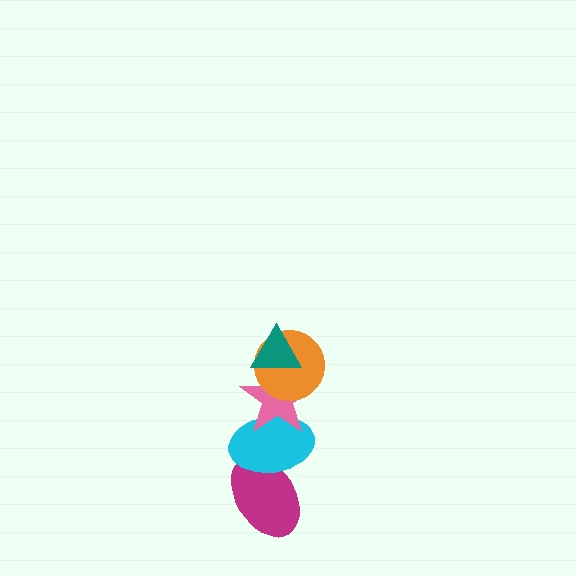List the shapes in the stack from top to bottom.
From top to bottom: the teal triangle, the orange circle, the pink star, the cyan ellipse, the magenta ellipse.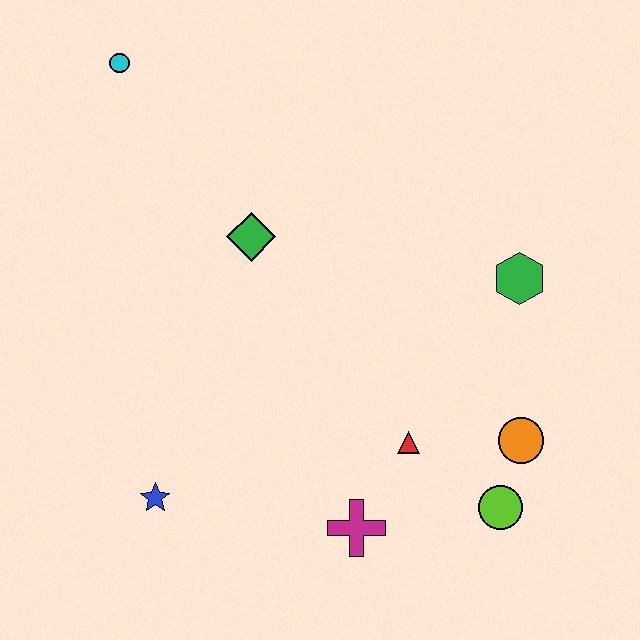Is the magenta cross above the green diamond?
No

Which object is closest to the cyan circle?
The green diamond is closest to the cyan circle.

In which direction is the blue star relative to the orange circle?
The blue star is to the left of the orange circle.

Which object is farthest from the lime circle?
The cyan circle is farthest from the lime circle.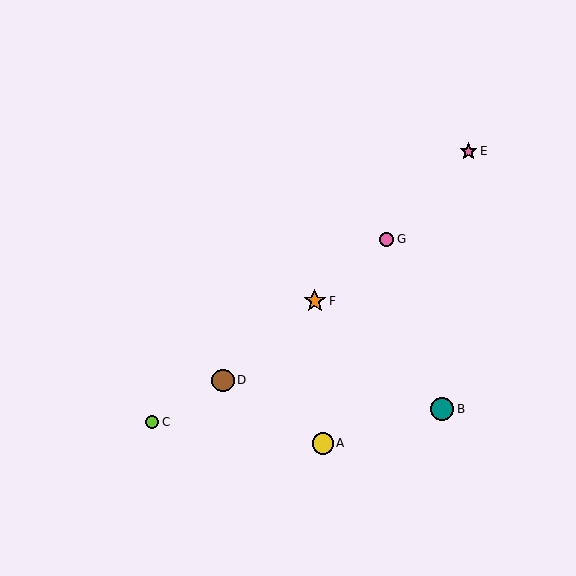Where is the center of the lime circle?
The center of the lime circle is at (152, 422).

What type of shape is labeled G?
Shape G is a pink circle.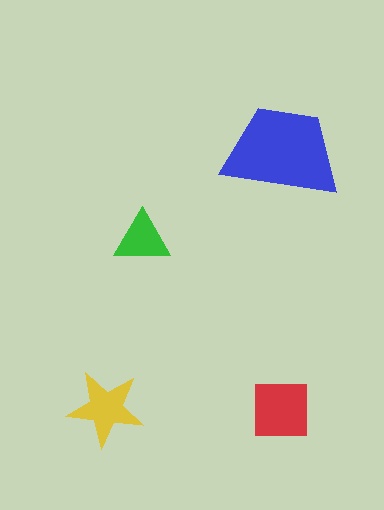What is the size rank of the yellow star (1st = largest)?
3rd.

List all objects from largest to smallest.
The blue trapezoid, the red square, the yellow star, the green triangle.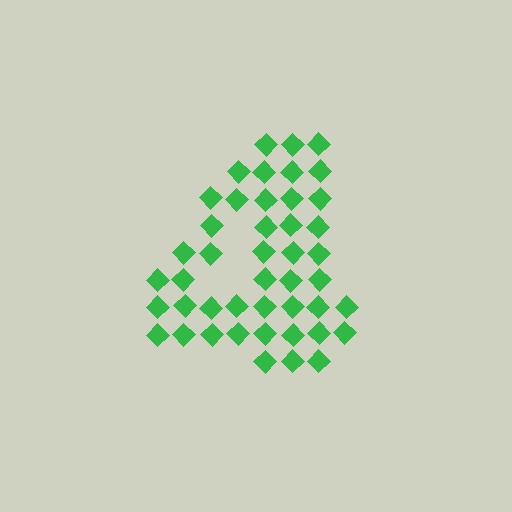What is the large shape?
The large shape is the digit 4.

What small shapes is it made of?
It is made of small diamonds.